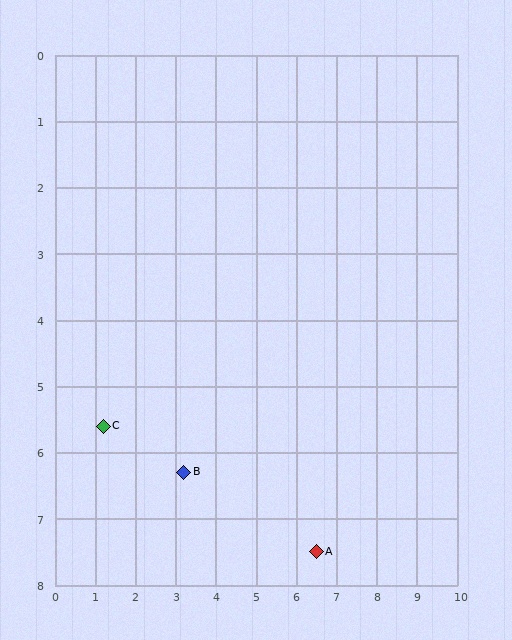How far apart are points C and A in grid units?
Points C and A are about 5.6 grid units apart.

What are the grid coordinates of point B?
Point B is at approximately (3.2, 6.3).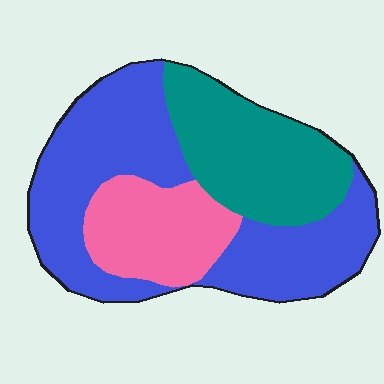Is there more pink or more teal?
Teal.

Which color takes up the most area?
Blue, at roughly 50%.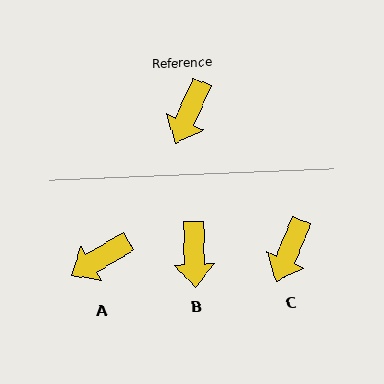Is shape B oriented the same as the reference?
No, it is off by about 25 degrees.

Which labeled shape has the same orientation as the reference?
C.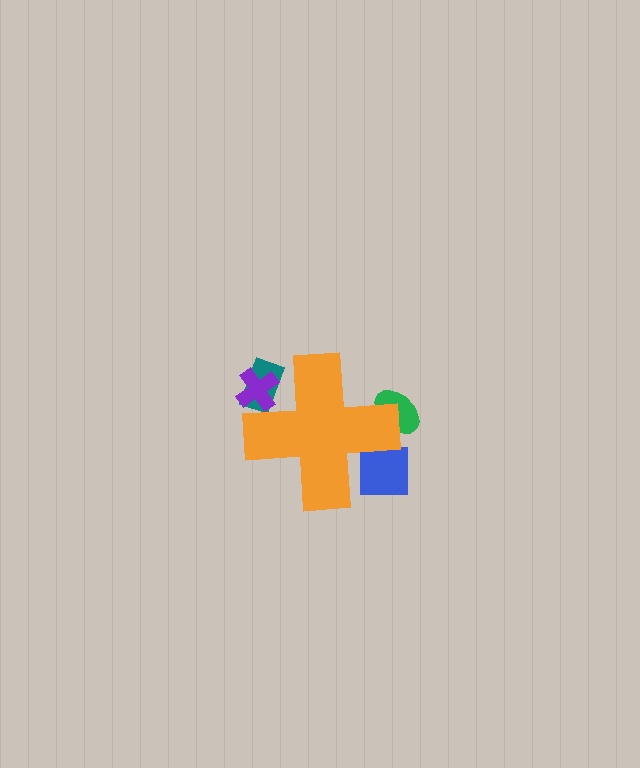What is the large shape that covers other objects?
An orange cross.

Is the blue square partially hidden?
Yes, the blue square is partially hidden behind the orange cross.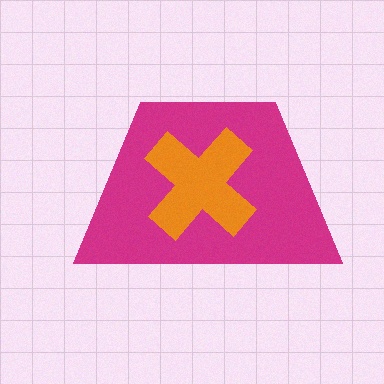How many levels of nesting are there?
2.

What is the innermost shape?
The orange cross.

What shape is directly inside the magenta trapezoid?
The orange cross.